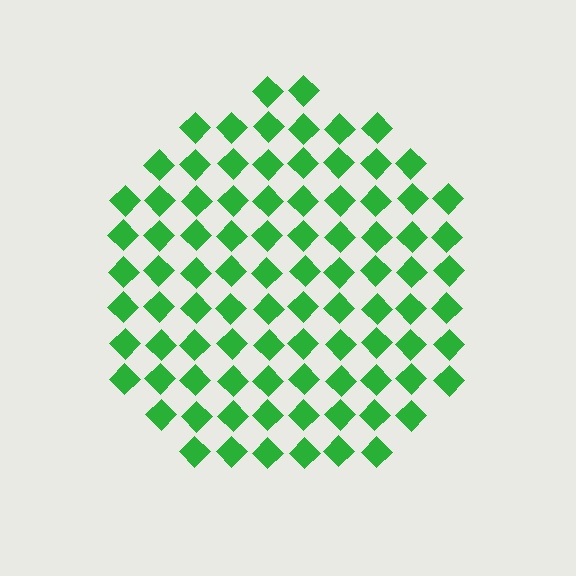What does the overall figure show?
The overall figure shows a circle.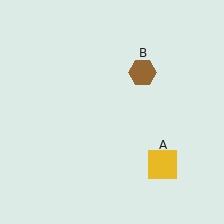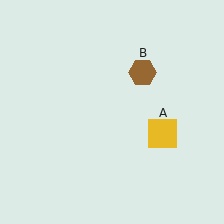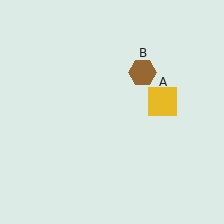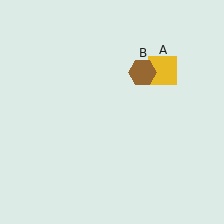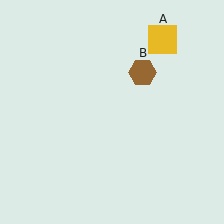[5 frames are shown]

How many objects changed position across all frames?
1 object changed position: yellow square (object A).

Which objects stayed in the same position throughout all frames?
Brown hexagon (object B) remained stationary.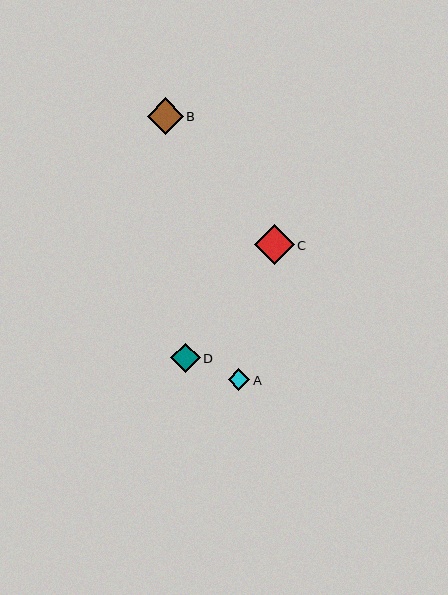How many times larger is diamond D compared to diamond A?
Diamond D is approximately 1.4 times the size of diamond A.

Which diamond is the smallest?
Diamond A is the smallest with a size of approximately 22 pixels.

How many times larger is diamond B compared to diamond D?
Diamond B is approximately 1.2 times the size of diamond D.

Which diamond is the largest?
Diamond C is the largest with a size of approximately 40 pixels.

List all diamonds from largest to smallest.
From largest to smallest: C, B, D, A.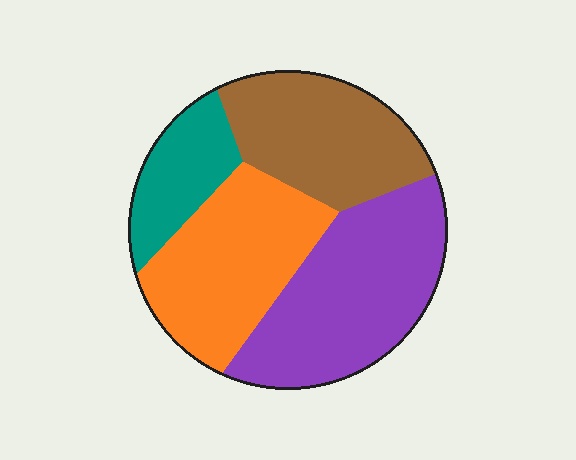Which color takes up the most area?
Purple, at roughly 35%.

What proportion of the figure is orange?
Orange covers 28% of the figure.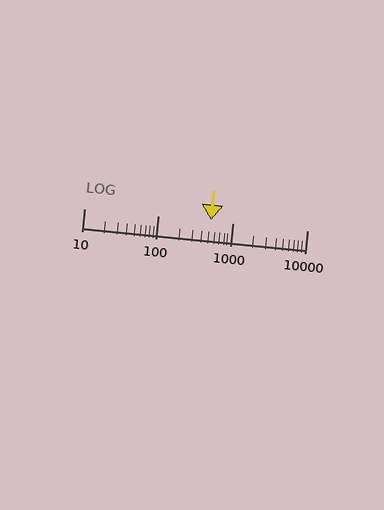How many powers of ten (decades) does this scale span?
The scale spans 3 decades, from 10 to 10000.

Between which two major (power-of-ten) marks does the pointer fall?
The pointer is between 100 and 1000.